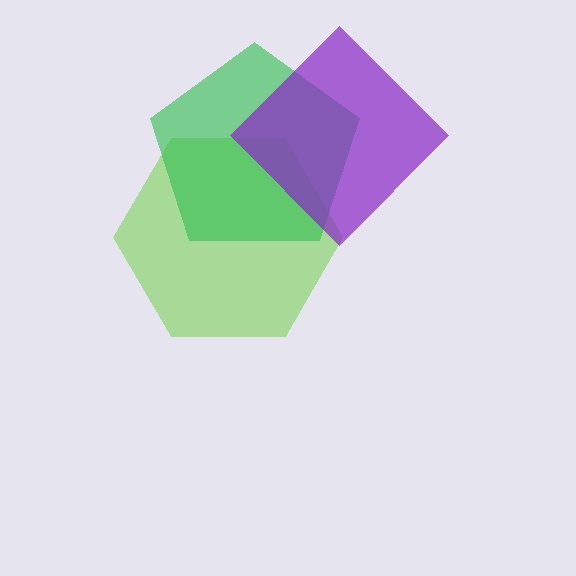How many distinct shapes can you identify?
There are 3 distinct shapes: a lime hexagon, a green pentagon, a purple diamond.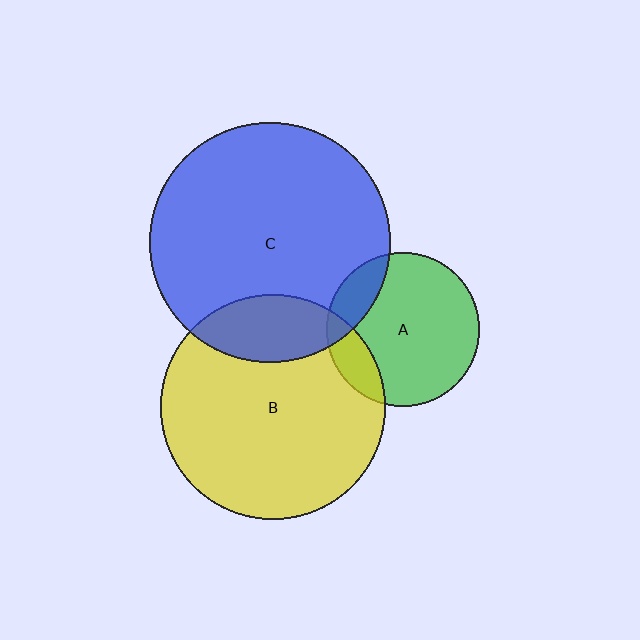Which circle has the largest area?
Circle C (blue).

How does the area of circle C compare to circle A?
Approximately 2.5 times.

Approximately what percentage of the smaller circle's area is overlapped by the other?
Approximately 15%.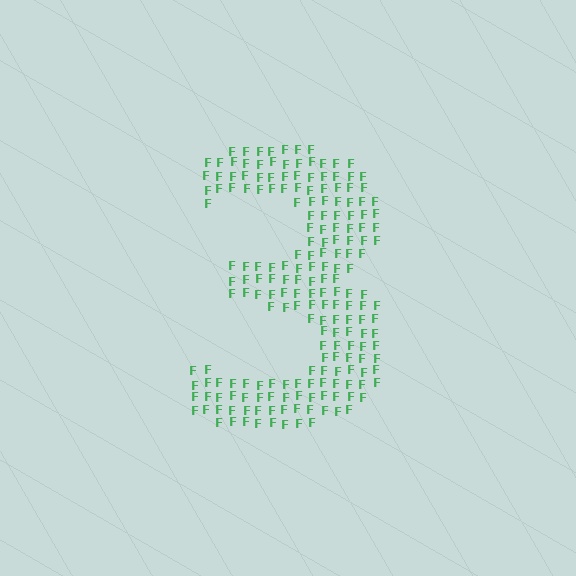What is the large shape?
The large shape is the digit 3.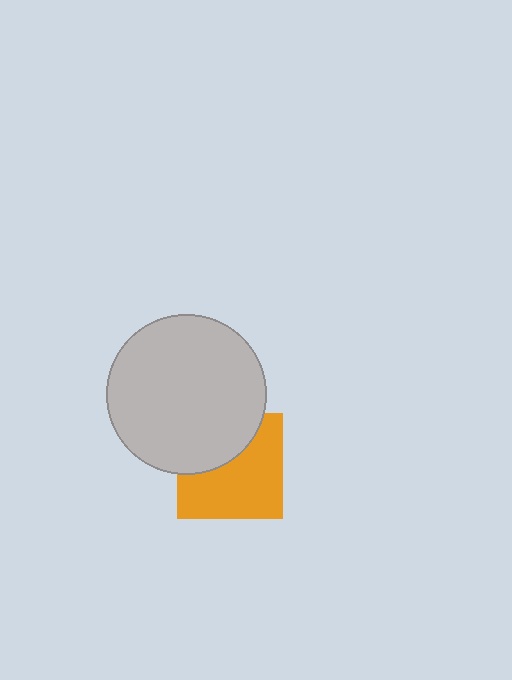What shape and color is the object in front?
The object in front is a light gray circle.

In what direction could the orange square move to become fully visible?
The orange square could move down. That would shift it out from behind the light gray circle entirely.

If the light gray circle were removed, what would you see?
You would see the complete orange square.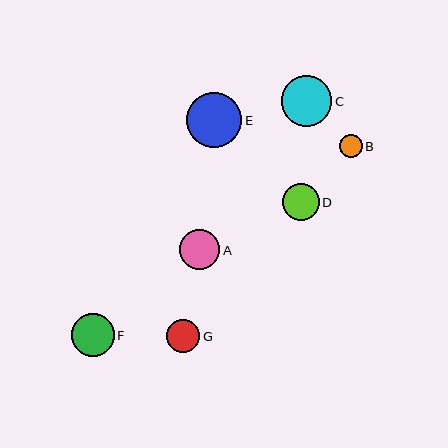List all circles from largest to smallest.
From largest to smallest: E, C, F, A, D, G, B.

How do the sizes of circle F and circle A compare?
Circle F and circle A are approximately the same size.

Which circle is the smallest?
Circle B is the smallest with a size of approximately 23 pixels.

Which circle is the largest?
Circle E is the largest with a size of approximately 55 pixels.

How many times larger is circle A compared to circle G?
Circle A is approximately 1.2 times the size of circle G.